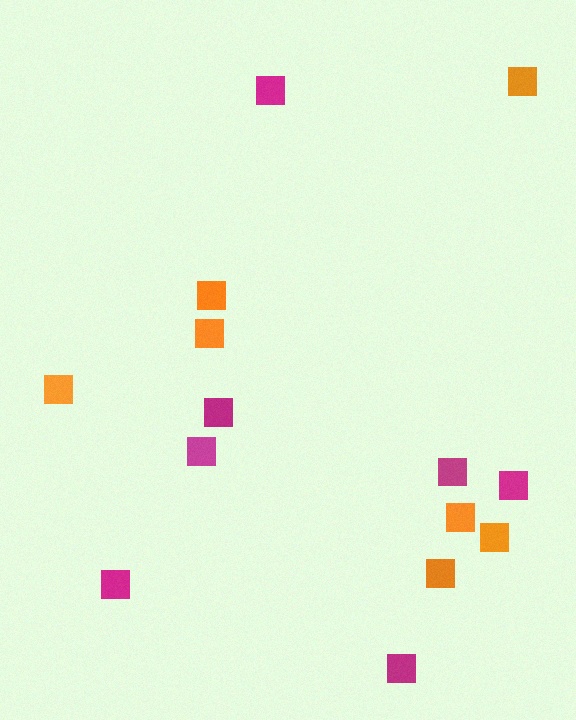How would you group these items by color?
There are 2 groups: one group of orange squares (7) and one group of magenta squares (7).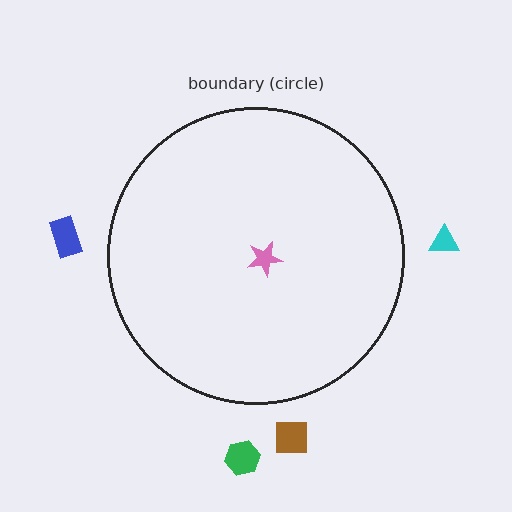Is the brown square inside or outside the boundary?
Outside.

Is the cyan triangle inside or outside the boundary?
Outside.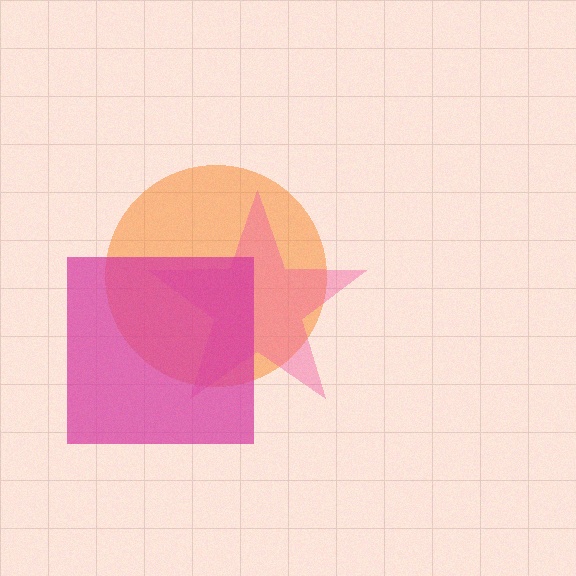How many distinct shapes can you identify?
There are 3 distinct shapes: an orange circle, a pink star, a magenta square.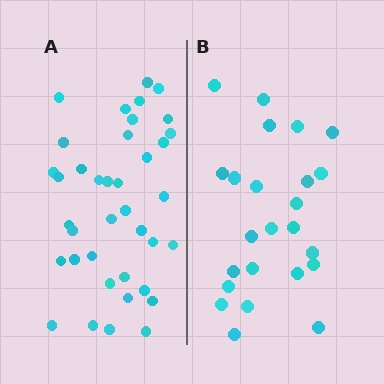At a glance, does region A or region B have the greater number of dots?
Region A (the left region) has more dots.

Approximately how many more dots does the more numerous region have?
Region A has approximately 15 more dots than region B.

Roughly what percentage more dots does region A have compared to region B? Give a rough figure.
About 60% more.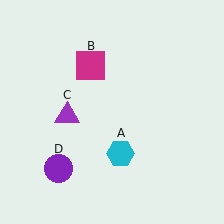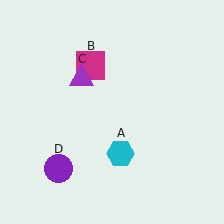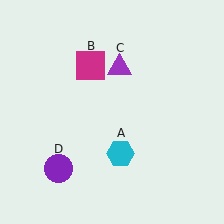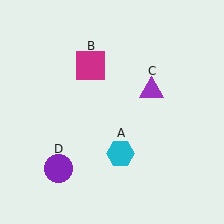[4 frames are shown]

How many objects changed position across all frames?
1 object changed position: purple triangle (object C).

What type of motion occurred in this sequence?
The purple triangle (object C) rotated clockwise around the center of the scene.